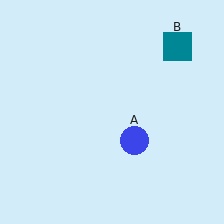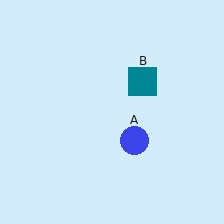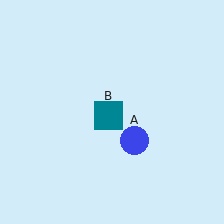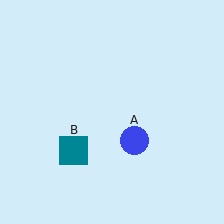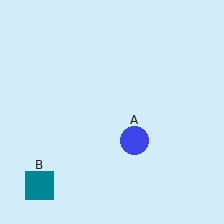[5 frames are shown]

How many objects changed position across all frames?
1 object changed position: teal square (object B).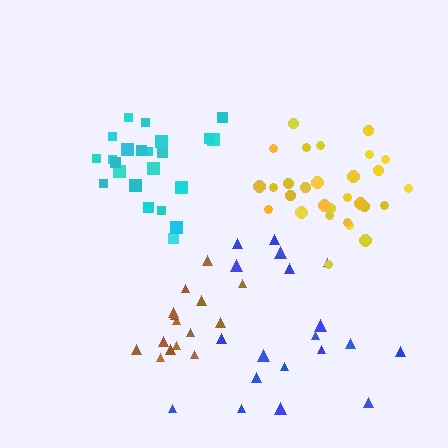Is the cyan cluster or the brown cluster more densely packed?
Cyan.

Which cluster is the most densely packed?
Yellow.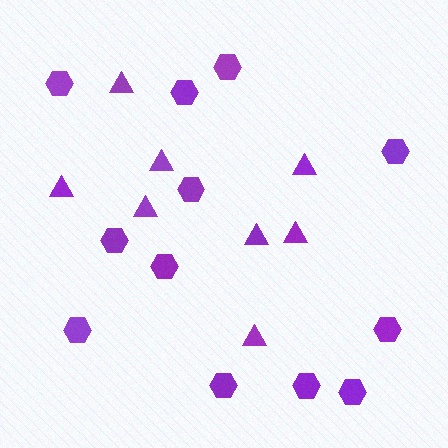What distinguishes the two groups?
There are 2 groups: one group of hexagons (12) and one group of triangles (8).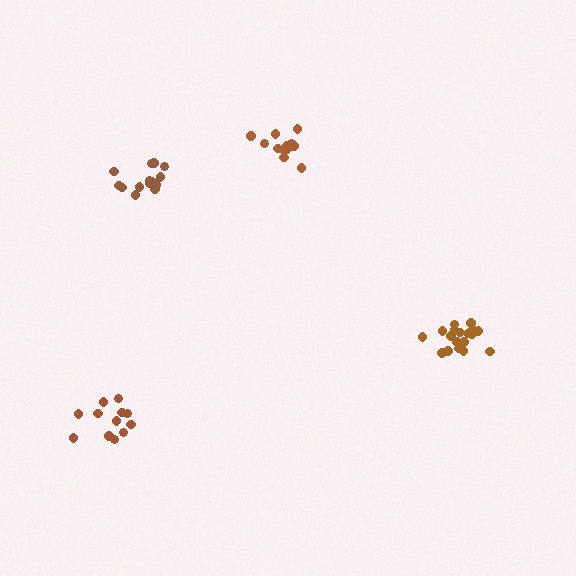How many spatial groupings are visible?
There are 4 spatial groupings.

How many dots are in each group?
Group 1: 18 dots, Group 2: 12 dots, Group 3: 15 dots, Group 4: 12 dots (57 total).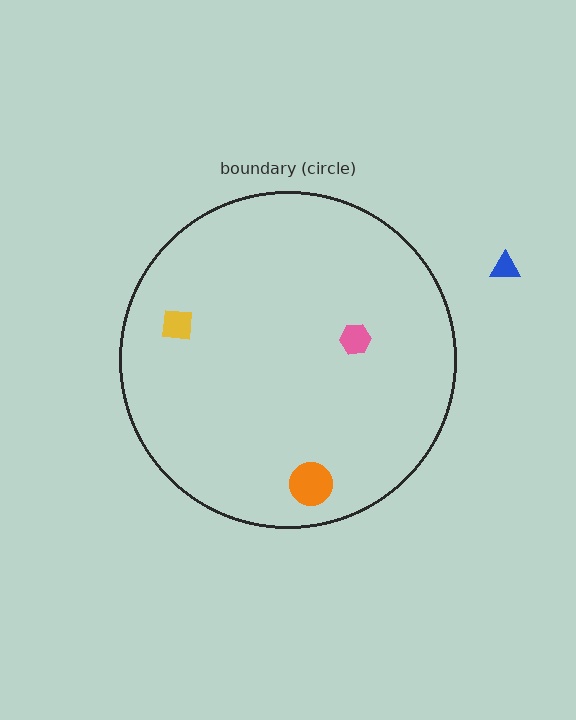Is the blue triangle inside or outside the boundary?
Outside.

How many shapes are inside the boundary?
3 inside, 1 outside.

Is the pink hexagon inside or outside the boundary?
Inside.